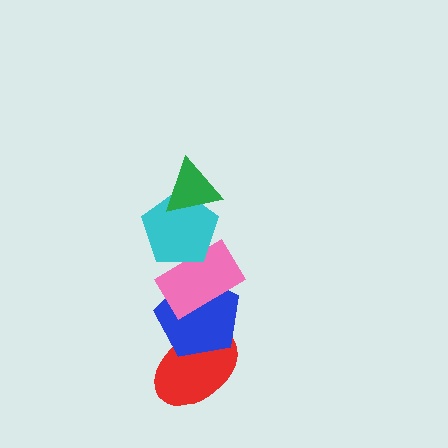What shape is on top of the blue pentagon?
The pink rectangle is on top of the blue pentagon.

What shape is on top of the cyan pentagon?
The green triangle is on top of the cyan pentagon.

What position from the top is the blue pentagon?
The blue pentagon is 4th from the top.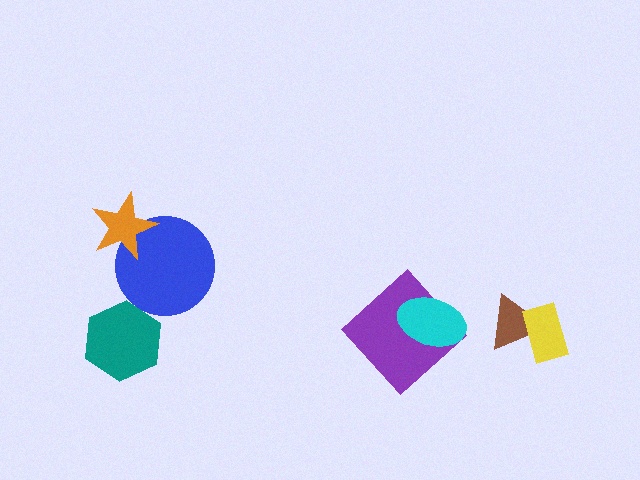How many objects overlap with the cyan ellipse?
1 object overlaps with the cyan ellipse.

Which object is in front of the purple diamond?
The cyan ellipse is in front of the purple diamond.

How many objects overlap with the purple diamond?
1 object overlaps with the purple diamond.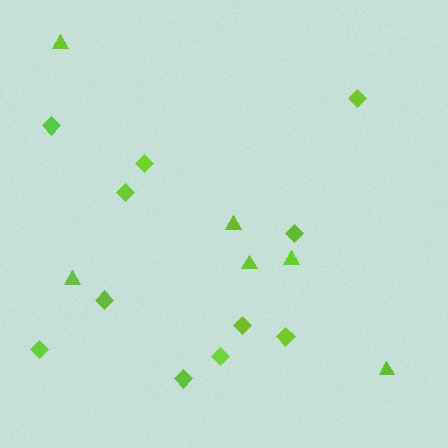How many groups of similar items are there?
There are 2 groups: one group of triangles (6) and one group of diamonds (11).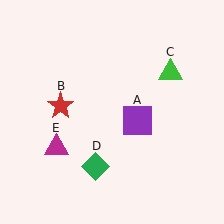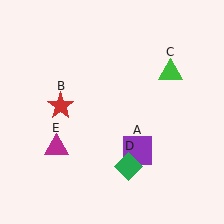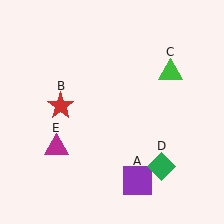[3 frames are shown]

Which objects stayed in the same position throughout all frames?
Red star (object B) and green triangle (object C) and magenta triangle (object E) remained stationary.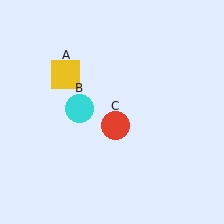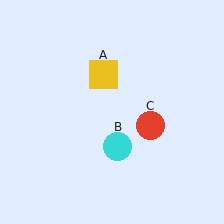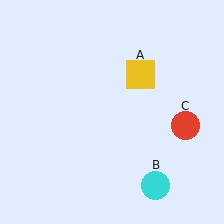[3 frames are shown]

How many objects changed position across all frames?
3 objects changed position: yellow square (object A), cyan circle (object B), red circle (object C).